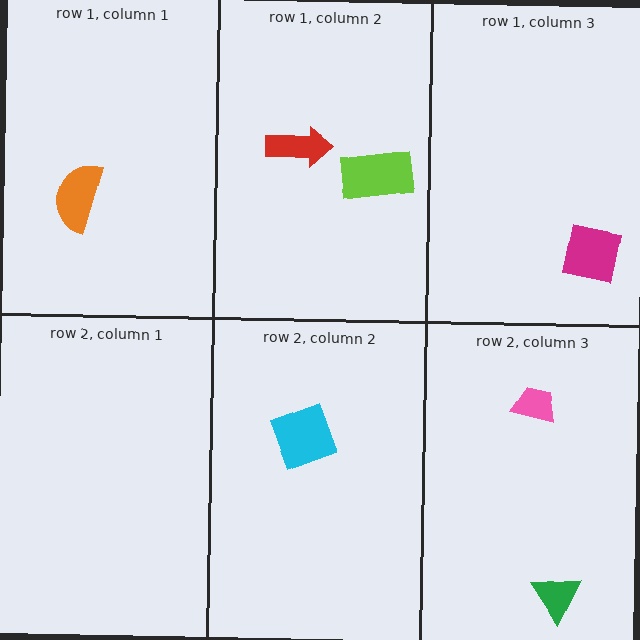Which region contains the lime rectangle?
The row 1, column 2 region.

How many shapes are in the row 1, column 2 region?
2.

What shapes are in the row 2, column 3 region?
The pink trapezoid, the green triangle.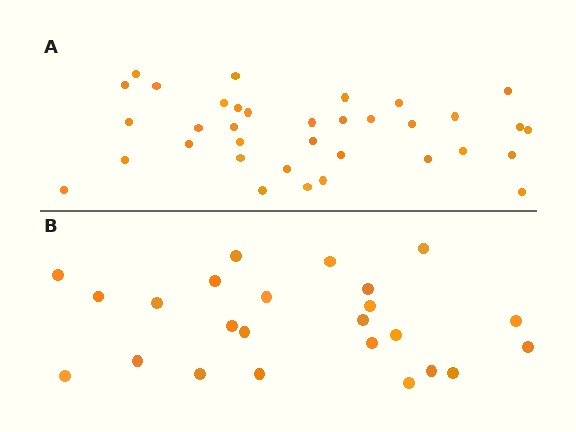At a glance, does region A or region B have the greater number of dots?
Region A (the top region) has more dots.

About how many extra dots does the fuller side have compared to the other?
Region A has roughly 12 or so more dots than region B.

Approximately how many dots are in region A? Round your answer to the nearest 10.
About 40 dots. (The exact count is 35, which rounds to 40.)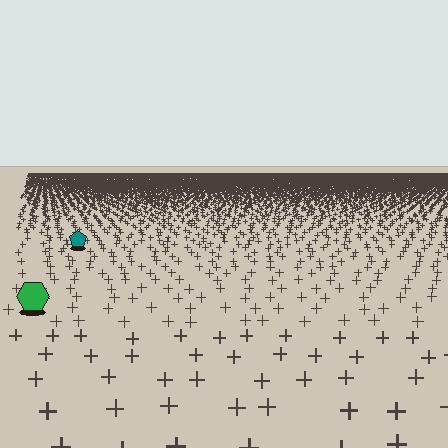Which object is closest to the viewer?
The green hexagon is closest. The texture marks near it are larger and more spread out.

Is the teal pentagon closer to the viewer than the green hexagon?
No. The green hexagon is closer — you can tell from the texture gradient: the ground texture is coarser near it.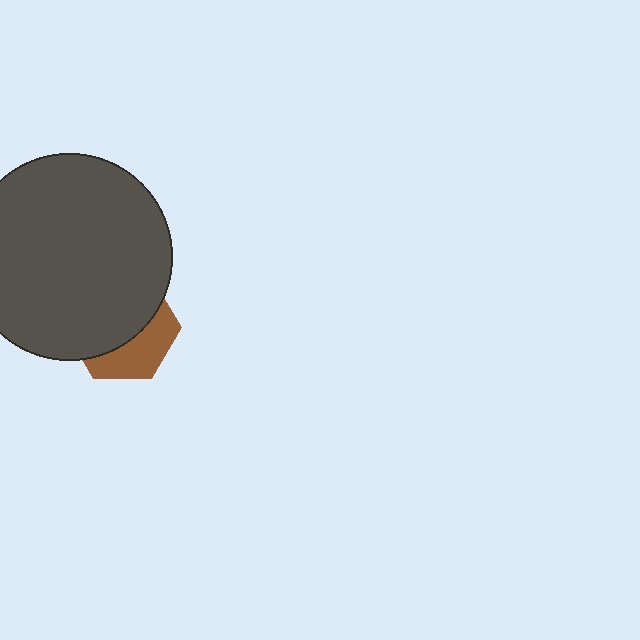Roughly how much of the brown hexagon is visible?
A small part of it is visible (roughly 38%).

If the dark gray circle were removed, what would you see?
You would see the complete brown hexagon.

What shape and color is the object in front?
The object in front is a dark gray circle.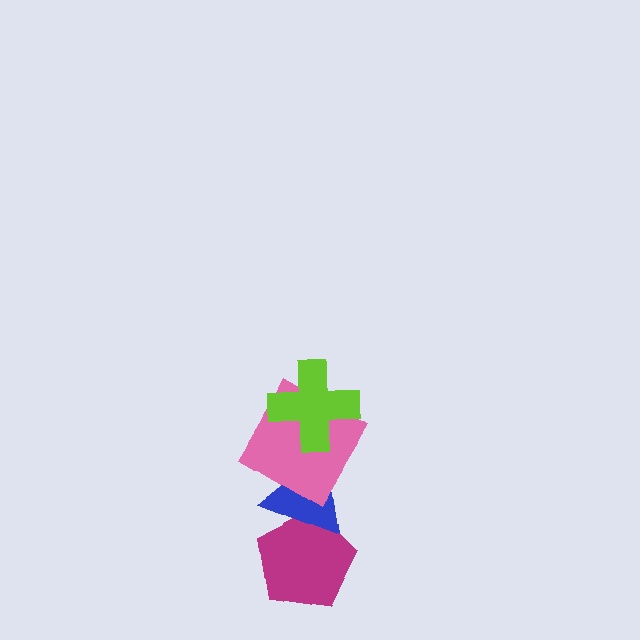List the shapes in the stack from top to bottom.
From top to bottom: the lime cross, the pink diamond, the blue triangle, the magenta pentagon.